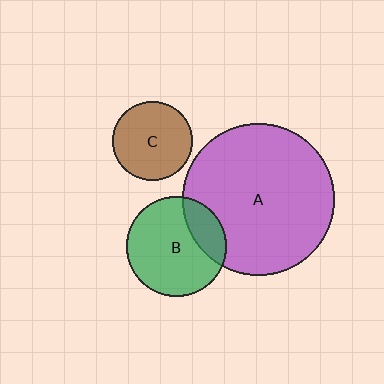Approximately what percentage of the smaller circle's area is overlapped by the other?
Approximately 20%.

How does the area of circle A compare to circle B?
Approximately 2.3 times.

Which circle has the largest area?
Circle A (purple).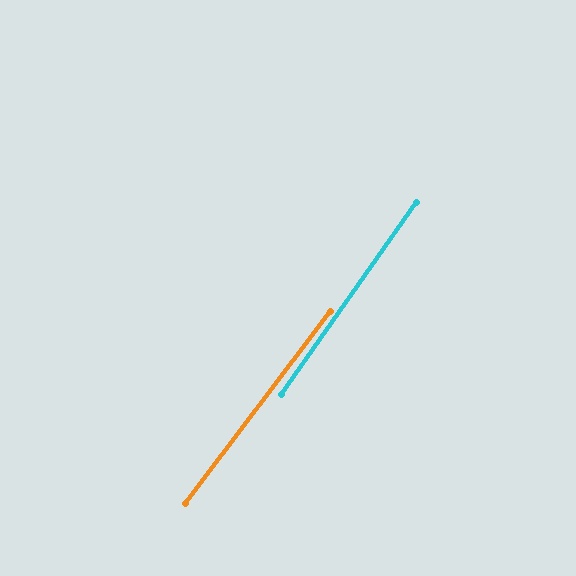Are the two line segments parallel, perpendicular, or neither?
Parallel — their directions differ by only 1.9°.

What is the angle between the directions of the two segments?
Approximately 2 degrees.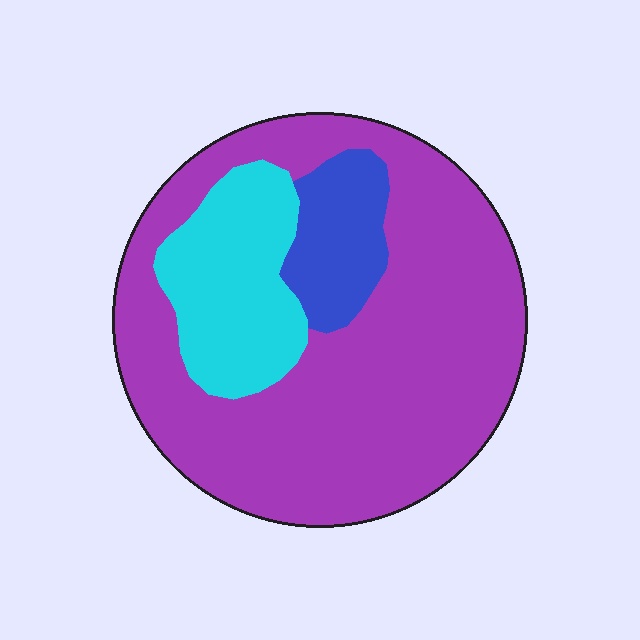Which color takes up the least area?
Blue, at roughly 10%.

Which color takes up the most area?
Purple, at roughly 70%.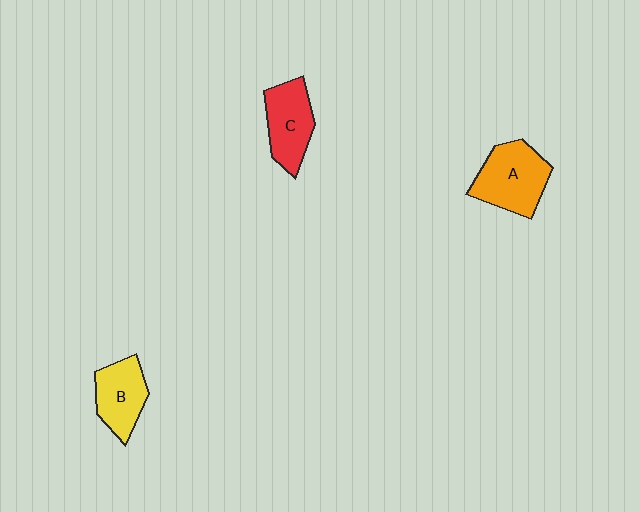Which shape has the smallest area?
Shape B (yellow).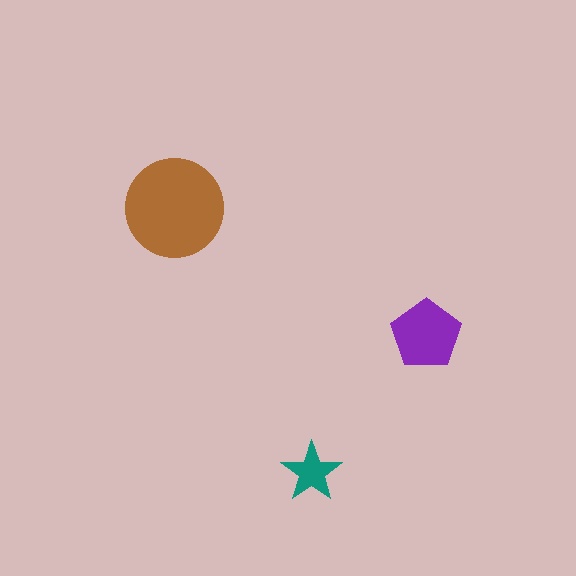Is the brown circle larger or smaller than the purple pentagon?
Larger.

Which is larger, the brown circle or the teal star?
The brown circle.